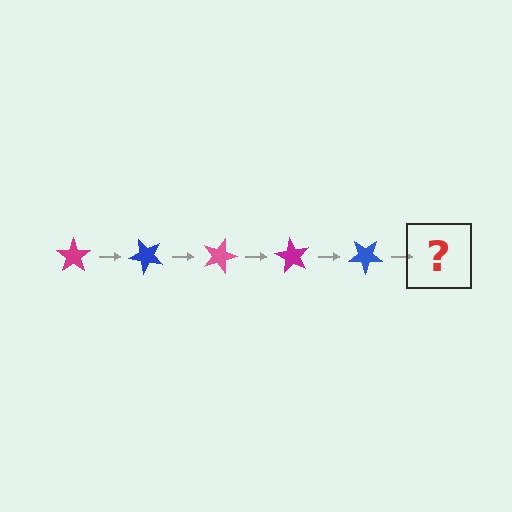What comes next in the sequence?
The next element should be a pink star, rotated 225 degrees from the start.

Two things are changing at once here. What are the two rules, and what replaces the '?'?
The two rules are that it rotates 45 degrees each step and the color cycles through magenta, blue, and pink. The '?' should be a pink star, rotated 225 degrees from the start.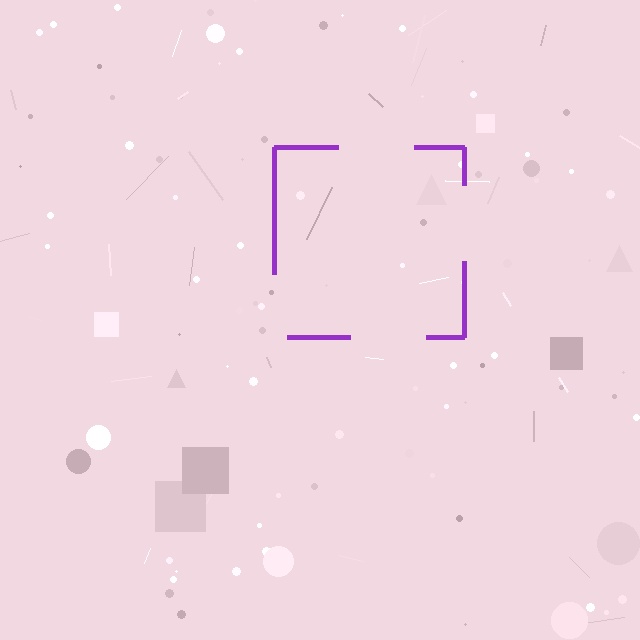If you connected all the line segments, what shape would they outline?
They would outline a square.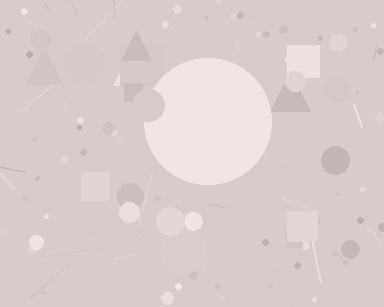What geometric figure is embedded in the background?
A circle is embedded in the background.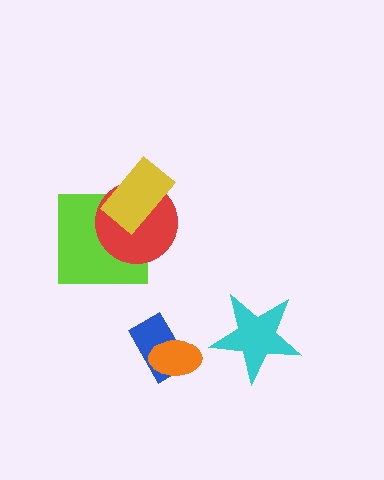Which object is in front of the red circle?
The yellow rectangle is in front of the red circle.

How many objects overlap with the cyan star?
0 objects overlap with the cyan star.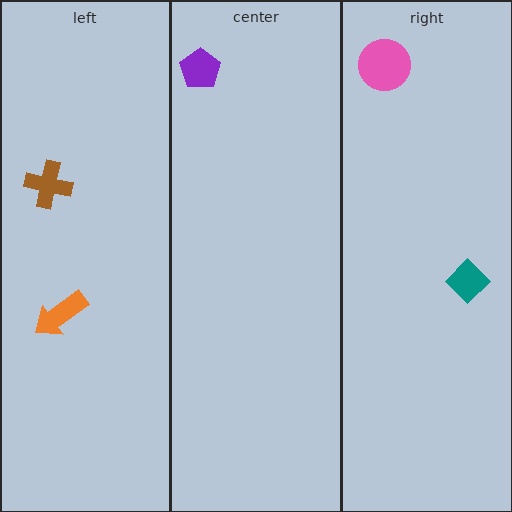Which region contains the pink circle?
The right region.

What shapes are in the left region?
The orange arrow, the brown cross.